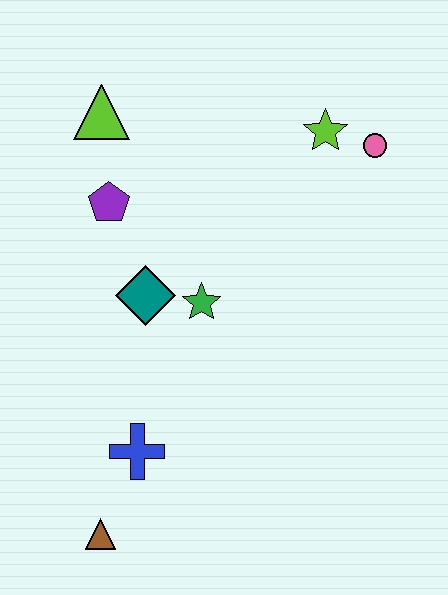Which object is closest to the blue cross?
The brown triangle is closest to the blue cross.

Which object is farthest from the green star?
The brown triangle is farthest from the green star.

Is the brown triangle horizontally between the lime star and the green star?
No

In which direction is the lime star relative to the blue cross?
The lime star is above the blue cross.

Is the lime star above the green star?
Yes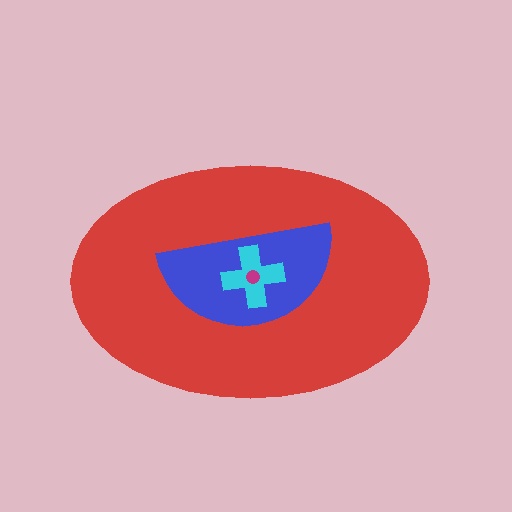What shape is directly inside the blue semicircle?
The cyan cross.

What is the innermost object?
The magenta circle.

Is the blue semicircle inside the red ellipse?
Yes.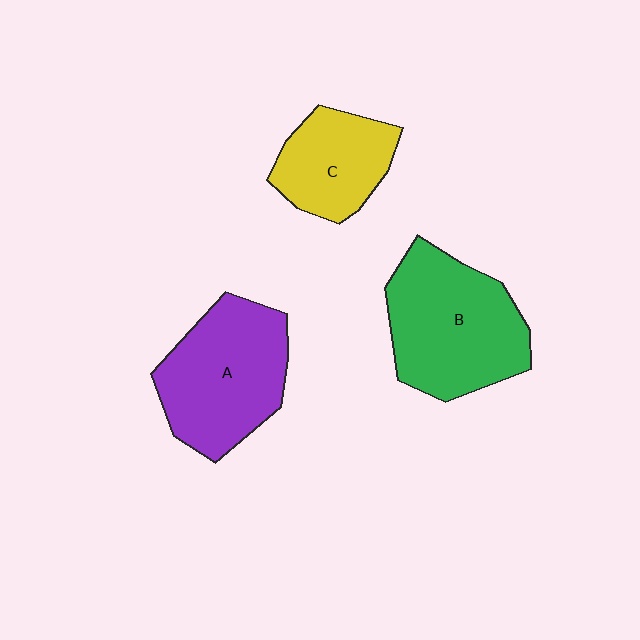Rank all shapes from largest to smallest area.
From largest to smallest: B (green), A (purple), C (yellow).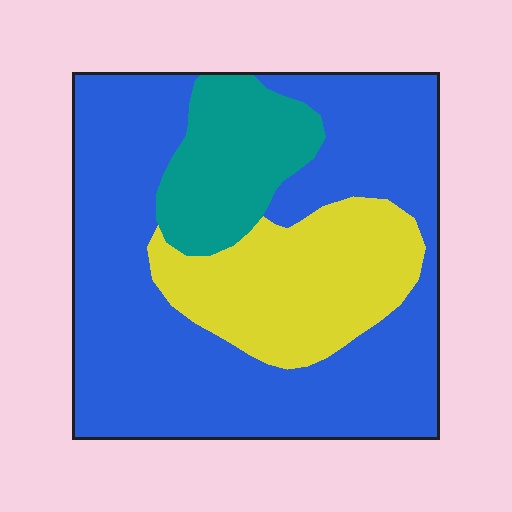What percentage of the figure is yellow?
Yellow covers roughly 20% of the figure.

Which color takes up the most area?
Blue, at roughly 65%.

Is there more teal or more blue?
Blue.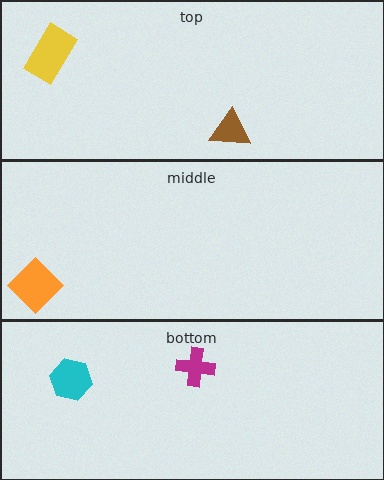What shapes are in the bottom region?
The magenta cross, the cyan hexagon.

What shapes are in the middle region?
The orange diamond.